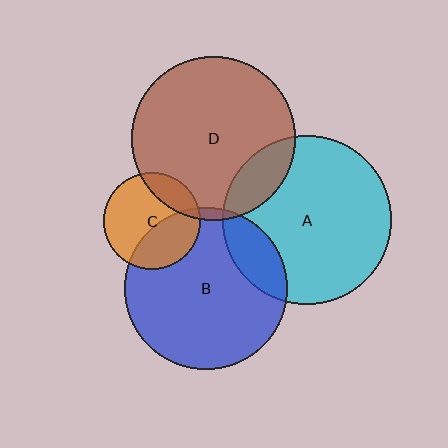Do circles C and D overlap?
Yes.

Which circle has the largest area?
Circle A (cyan).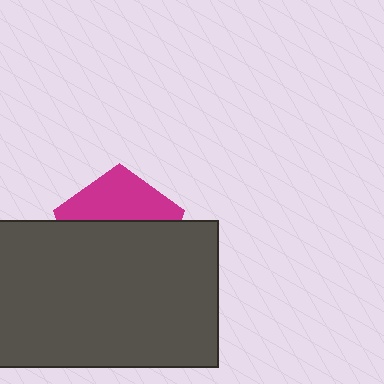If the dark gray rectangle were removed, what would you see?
You would see the complete magenta pentagon.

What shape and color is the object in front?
The object in front is a dark gray rectangle.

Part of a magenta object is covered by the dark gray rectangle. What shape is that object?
It is a pentagon.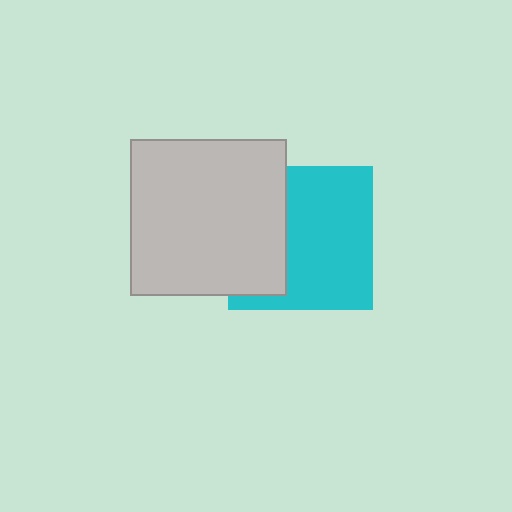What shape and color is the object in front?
The object in front is a light gray square.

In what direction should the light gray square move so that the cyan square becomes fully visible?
The light gray square should move left. That is the shortest direction to clear the overlap and leave the cyan square fully visible.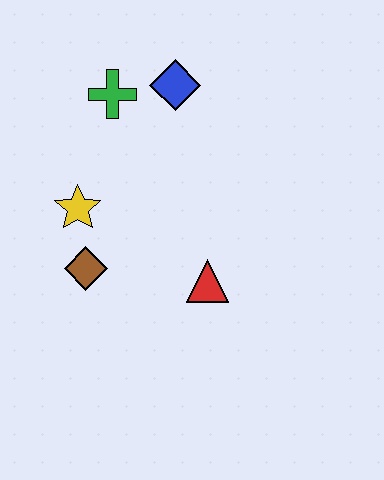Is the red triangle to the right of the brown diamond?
Yes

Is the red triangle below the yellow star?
Yes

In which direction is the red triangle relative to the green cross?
The red triangle is below the green cross.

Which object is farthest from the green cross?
The red triangle is farthest from the green cross.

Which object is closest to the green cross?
The blue diamond is closest to the green cross.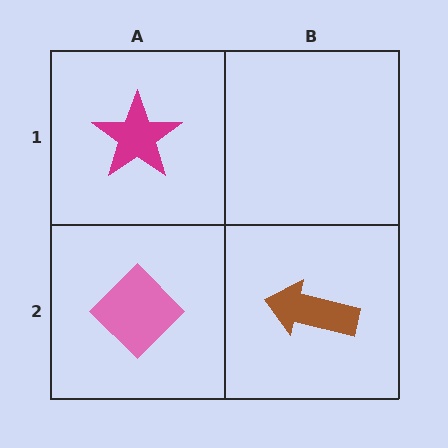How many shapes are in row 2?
2 shapes.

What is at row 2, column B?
A brown arrow.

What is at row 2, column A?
A pink diamond.